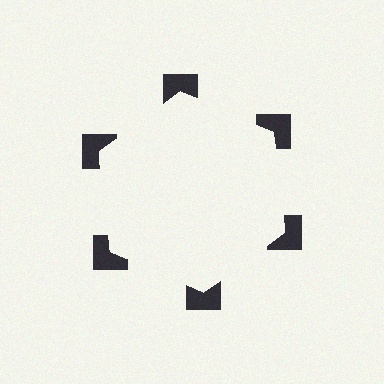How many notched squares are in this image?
There are 6 — one at each vertex of the illusory hexagon.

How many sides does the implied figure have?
6 sides.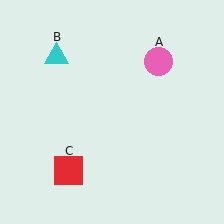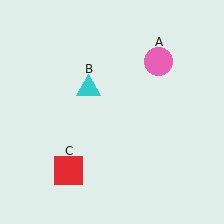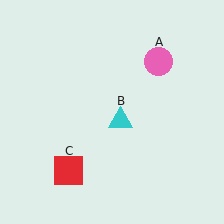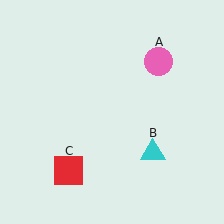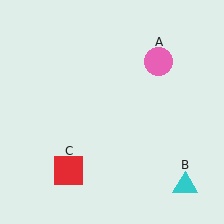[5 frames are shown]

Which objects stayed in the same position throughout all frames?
Pink circle (object A) and red square (object C) remained stationary.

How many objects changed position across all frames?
1 object changed position: cyan triangle (object B).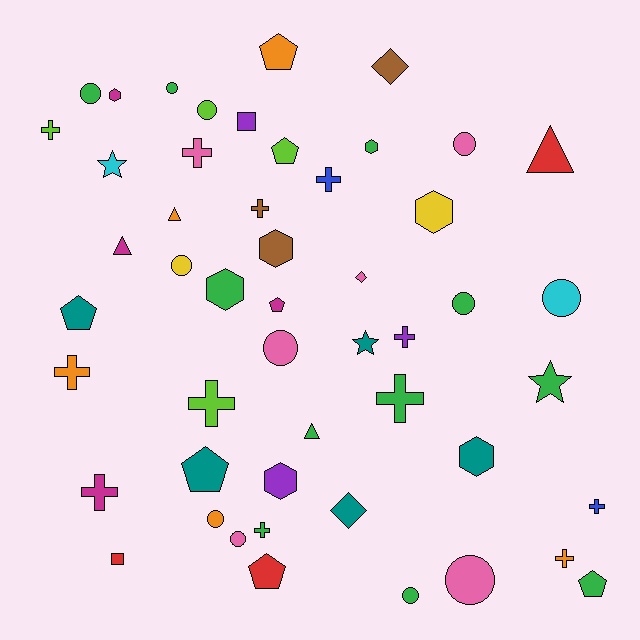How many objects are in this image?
There are 50 objects.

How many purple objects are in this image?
There are 3 purple objects.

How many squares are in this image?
There are 2 squares.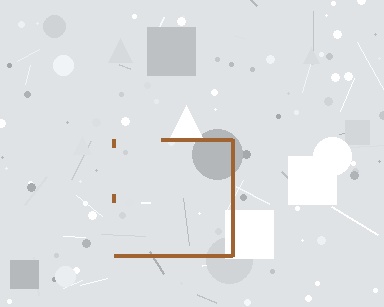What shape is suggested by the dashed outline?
The dashed outline suggests a square.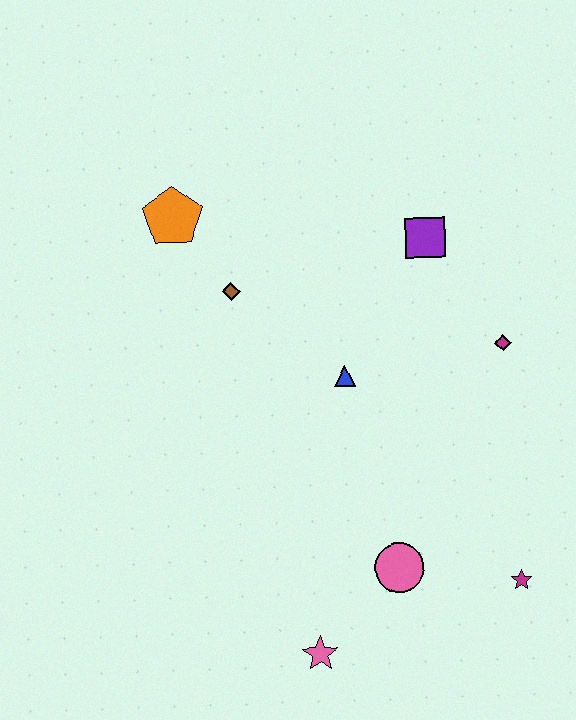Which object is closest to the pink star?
The pink circle is closest to the pink star.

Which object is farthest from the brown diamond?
The magenta star is farthest from the brown diamond.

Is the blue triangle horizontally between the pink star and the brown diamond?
No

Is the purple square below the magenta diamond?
No